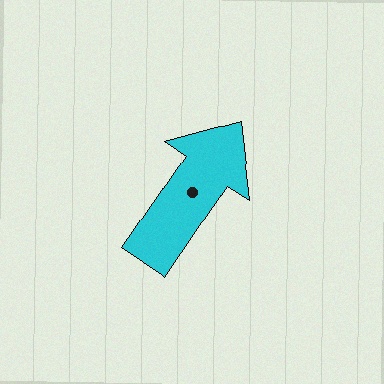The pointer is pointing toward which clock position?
Roughly 1 o'clock.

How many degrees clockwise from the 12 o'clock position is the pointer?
Approximately 34 degrees.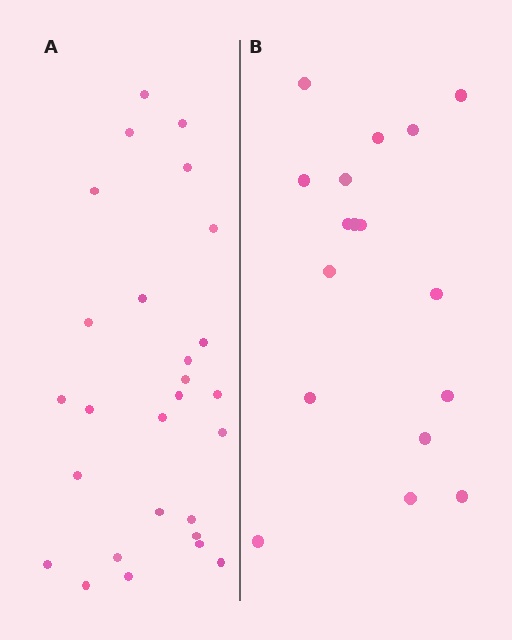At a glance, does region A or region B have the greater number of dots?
Region A (the left region) has more dots.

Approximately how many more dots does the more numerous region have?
Region A has roughly 10 or so more dots than region B.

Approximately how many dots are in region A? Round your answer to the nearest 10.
About 30 dots. (The exact count is 27, which rounds to 30.)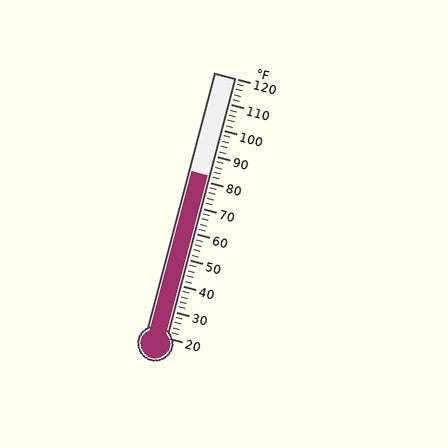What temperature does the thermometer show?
The thermometer shows approximately 82°F.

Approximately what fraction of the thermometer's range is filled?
The thermometer is filled to approximately 60% of its range.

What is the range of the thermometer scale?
The thermometer scale ranges from 20°F to 120°F.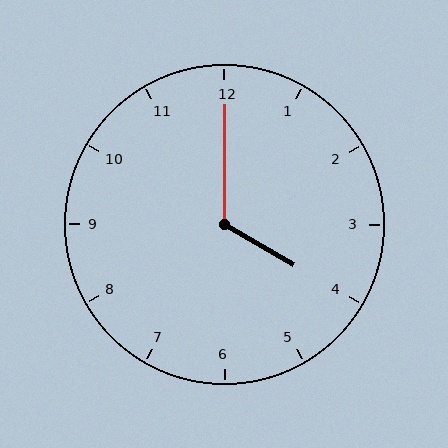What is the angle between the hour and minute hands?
Approximately 120 degrees.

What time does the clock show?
4:00.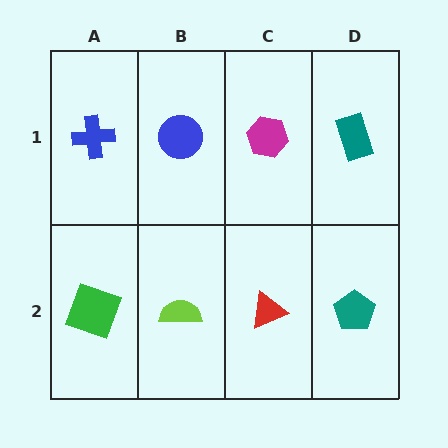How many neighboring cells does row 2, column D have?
2.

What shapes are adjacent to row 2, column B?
A blue circle (row 1, column B), a green square (row 2, column A), a red triangle (row 2, column C).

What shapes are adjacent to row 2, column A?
A blue cross (row 1, column A), a lime semicircle (row 2, column B).